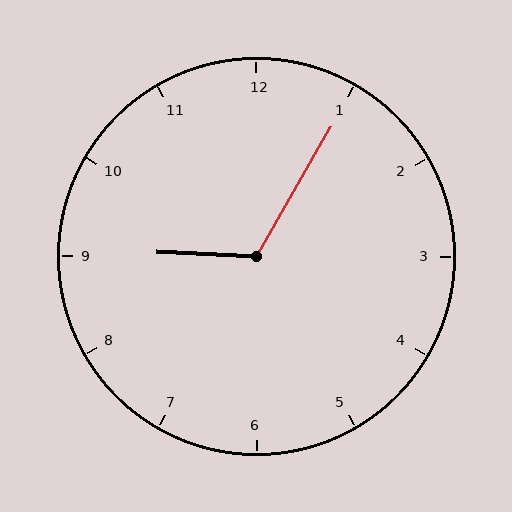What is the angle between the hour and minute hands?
Approximately 118 degrees.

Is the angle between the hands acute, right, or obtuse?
It is obtuse.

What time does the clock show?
9:05.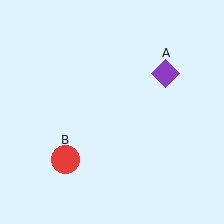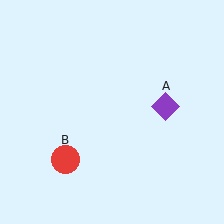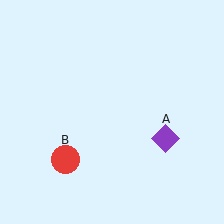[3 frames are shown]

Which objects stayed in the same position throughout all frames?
Red circle (object B) remained stationary.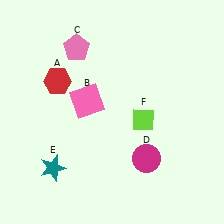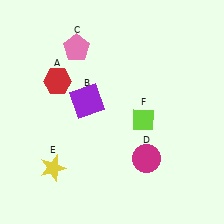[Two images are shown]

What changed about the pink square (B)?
In Image 1, B is pink. In Image 2, it changed to purple.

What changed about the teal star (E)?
In Image 1, E is teal. In Image 2, it changed to yellow.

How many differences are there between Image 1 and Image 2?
There are 2 differences between the two images.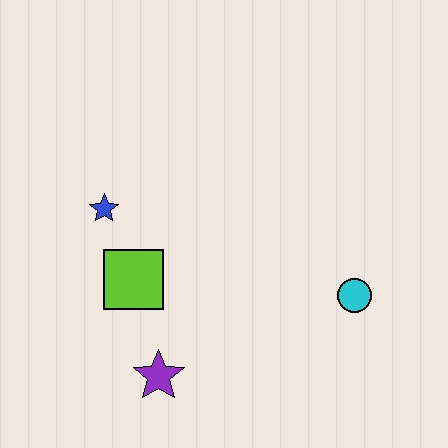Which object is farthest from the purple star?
The cyan circle is farthest from the purple star.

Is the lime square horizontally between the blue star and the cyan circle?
Yes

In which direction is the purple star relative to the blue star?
The purple star is below the blue star.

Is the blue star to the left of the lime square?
Yes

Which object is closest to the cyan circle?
The purple star is closest to the cyan circle.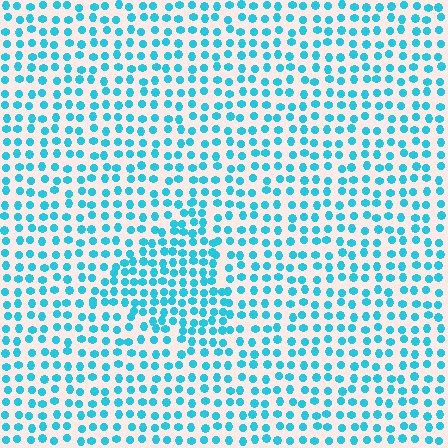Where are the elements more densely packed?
The elements are more densely packed inside the triangle boundary.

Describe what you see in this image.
The image contains small cyan elements arranged at two different densities. A triangle-shaped region is visible where the elements are more densely packed than the surrounding area.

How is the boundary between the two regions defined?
The boundary is defined by a change in element density (approximately 1.6x ratio). All elements are the same color, size, and shape.